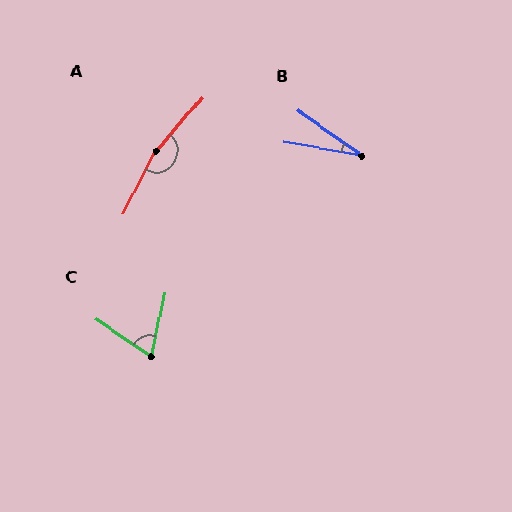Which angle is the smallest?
B, at approximately 25 degrees.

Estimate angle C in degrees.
Approximately 68 degrees.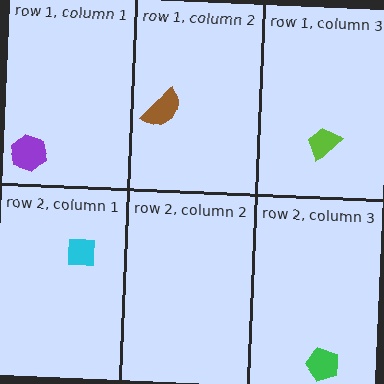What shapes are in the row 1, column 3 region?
The lime trapezoid.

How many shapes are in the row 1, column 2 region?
1.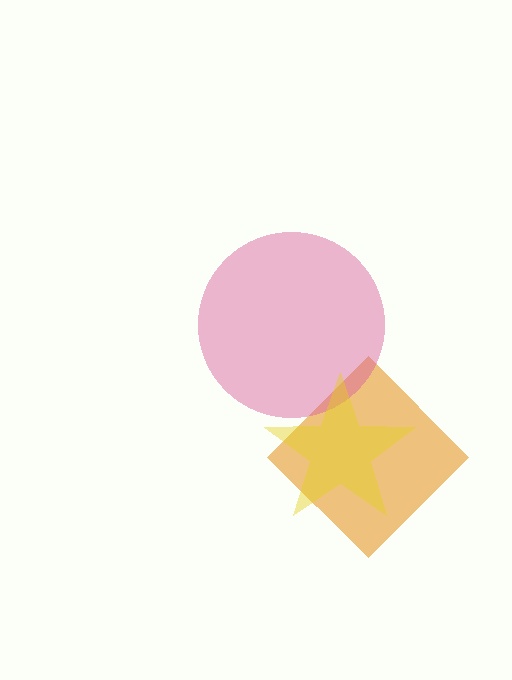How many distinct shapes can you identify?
There are 3 distinct shapes: an orange diamond, a pink circle, a yellow star.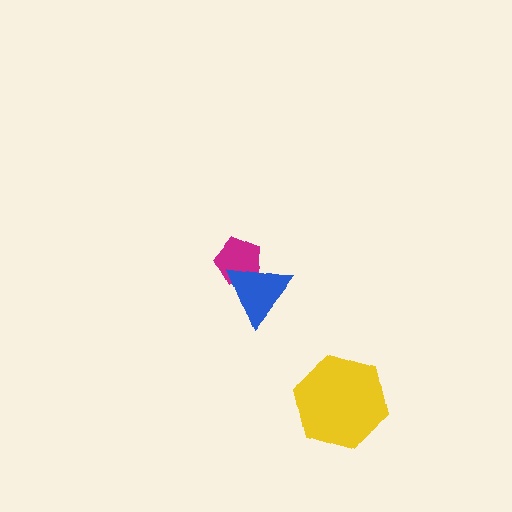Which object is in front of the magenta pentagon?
The blue triangle is in front of the magenta pentagon.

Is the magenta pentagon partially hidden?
Yes, it is partially covered by another shape.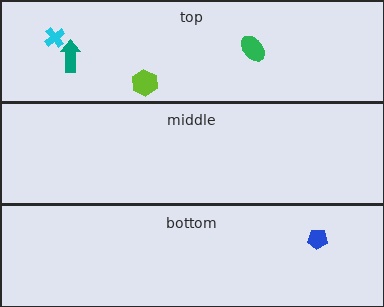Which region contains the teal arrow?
The top region.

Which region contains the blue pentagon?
The bottom region.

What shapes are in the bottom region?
The blue pentagon.